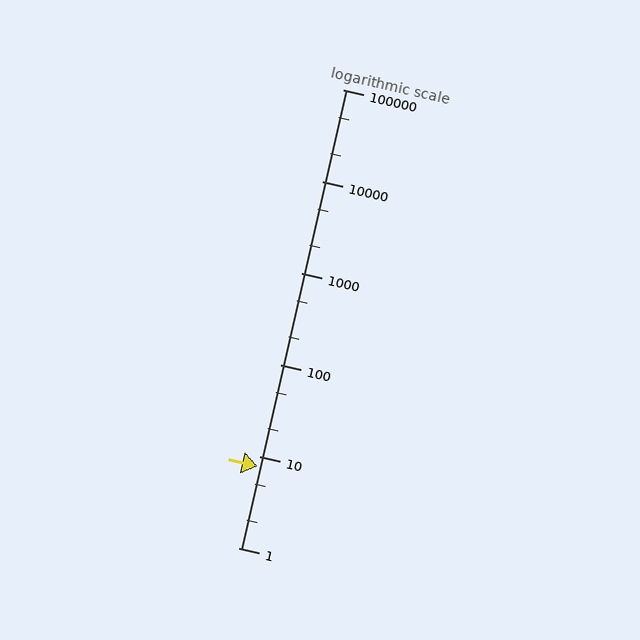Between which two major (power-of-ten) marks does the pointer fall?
The pointer is between 1 and 10.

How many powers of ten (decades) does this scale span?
The scale spans 5 decades, from 1 to 100000.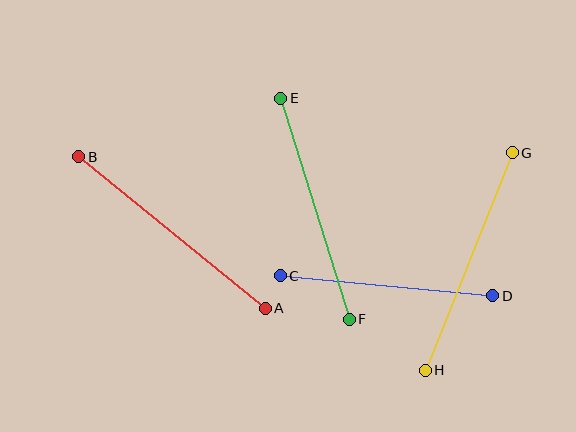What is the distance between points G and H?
The distance is approximately 234 pixels.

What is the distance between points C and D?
The distance is approximately 213 pixels.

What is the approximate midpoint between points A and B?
The midpoint is at approximately (172, 232) pixels.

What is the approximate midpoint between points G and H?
The midpoint is at approximately (469, 261) pixels.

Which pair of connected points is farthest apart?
Points A and B are farthest apart.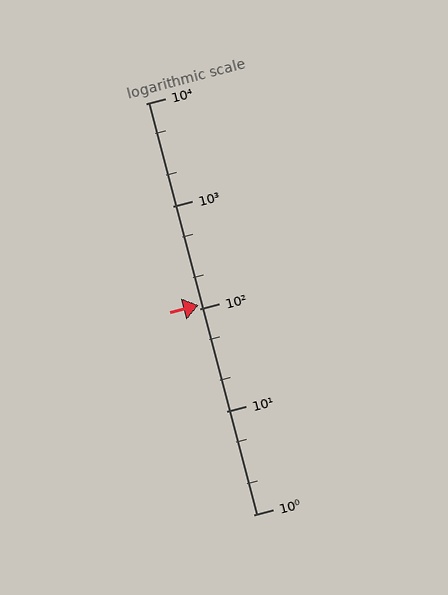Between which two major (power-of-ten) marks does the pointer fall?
The pointer is between 100 and 1000.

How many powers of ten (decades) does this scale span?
The scale spans 4 decades, from 1 to 10000.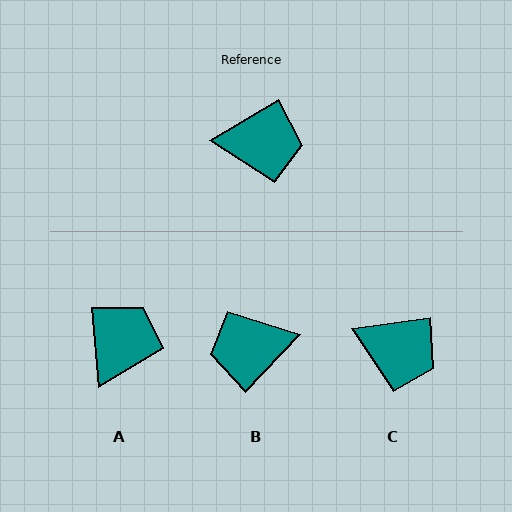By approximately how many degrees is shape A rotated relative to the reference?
Approximately 64 degrees counter-clockwise.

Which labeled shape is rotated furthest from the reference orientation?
B, about 164 degrees away.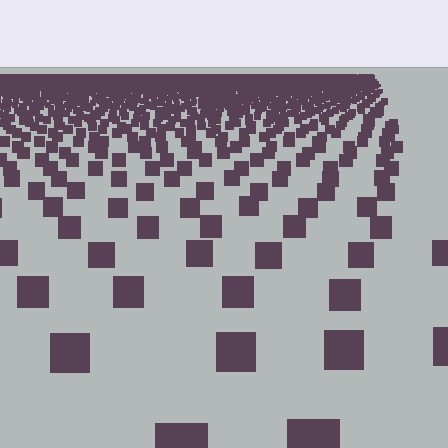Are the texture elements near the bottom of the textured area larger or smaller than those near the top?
Larger. Near the bottom, elements are closer to the viewer and appear at a bigger on-screen size.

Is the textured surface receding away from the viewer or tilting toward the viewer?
The surface is receding away from the viewer. Texture elements get smaller and denser toward the top.